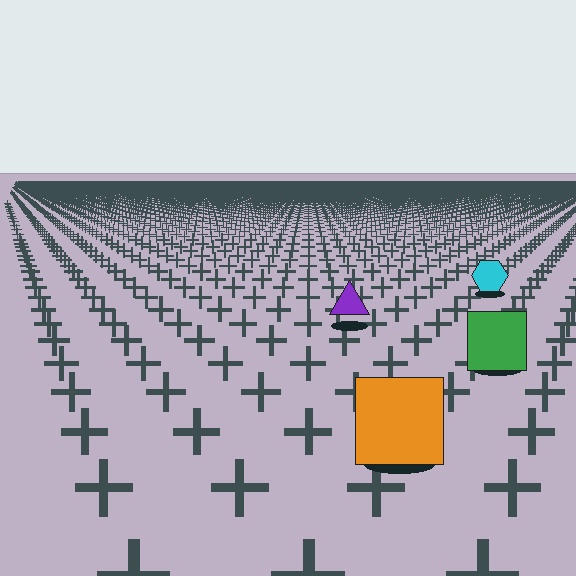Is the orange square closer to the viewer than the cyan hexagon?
Yes. The orange square is closer — you can tell from the texture gradient: the ground texture is coarser near it.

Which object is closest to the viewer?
The orange square is closest. The texture marks near it are larger and more spread out.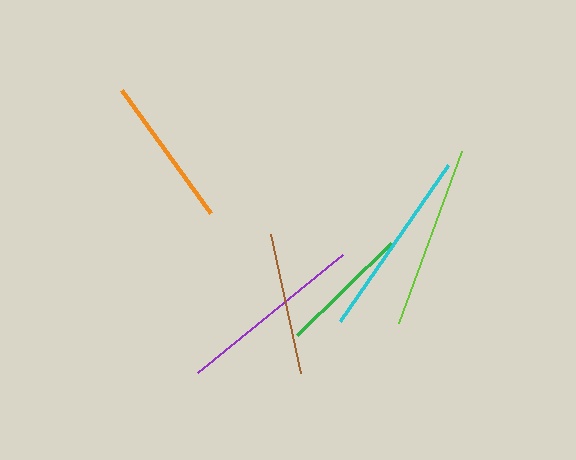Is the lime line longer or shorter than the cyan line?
The cyan line is longer than the lime line.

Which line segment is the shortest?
The green line is the shortest at approximately 131 pixels.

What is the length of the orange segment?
The orange segment is approximately 152 pixels long.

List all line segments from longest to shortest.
From longest to shortest: cyan, purple, lime, orange, brown, green.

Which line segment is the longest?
The cyan line is the longest at approximately 190 pixels.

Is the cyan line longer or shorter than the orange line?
The cyan line is longer than the orange line.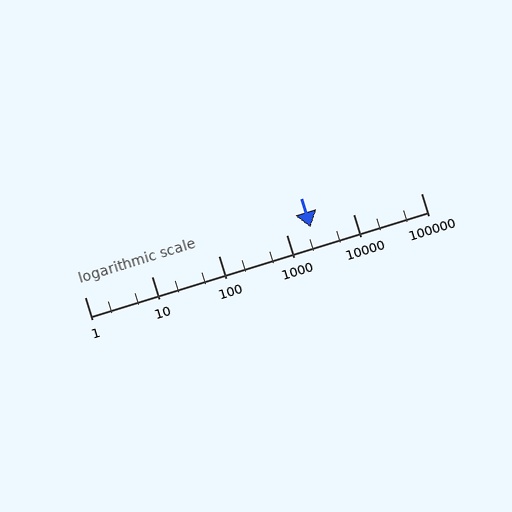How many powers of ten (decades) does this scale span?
The scale spans 5 decades, from 1 to 100000.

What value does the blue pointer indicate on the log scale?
The pointer indicates approximately 2300.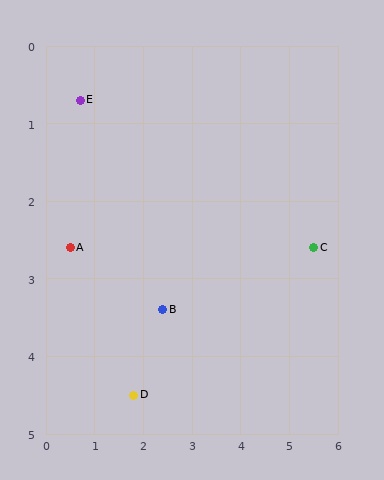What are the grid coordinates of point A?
Point A is at approximately (0.5, 2.6).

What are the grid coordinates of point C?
Point C is at approximately (5.5, 2.6).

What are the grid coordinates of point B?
Point B is at approximately (2.4, 3.4).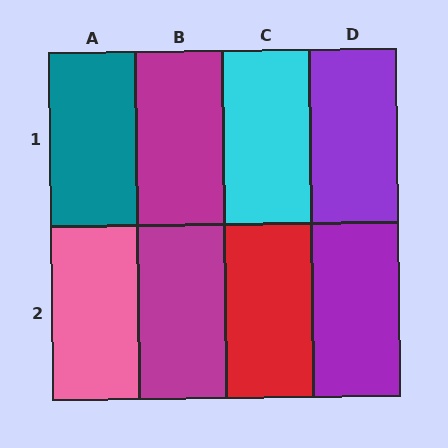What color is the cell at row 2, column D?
Purple.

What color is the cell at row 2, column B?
Magenta.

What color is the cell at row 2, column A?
Pink.